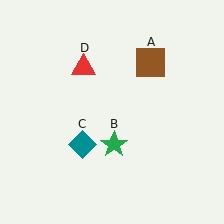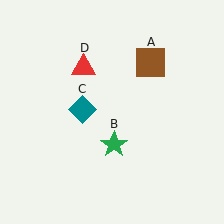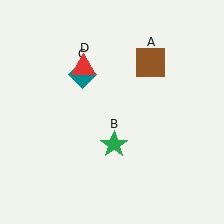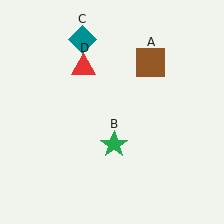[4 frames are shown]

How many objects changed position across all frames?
1 object changed position: teal diamond (object C).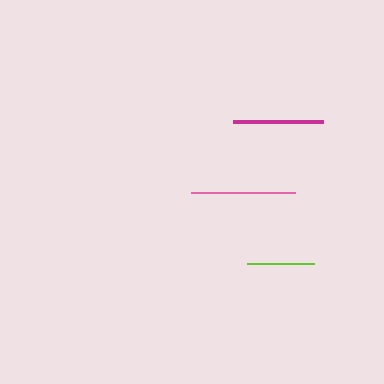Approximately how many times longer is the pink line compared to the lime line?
The pink line is approximately 1.6 times the length of the lime line.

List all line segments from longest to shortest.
From longest to shortest: pink, magenta, lime.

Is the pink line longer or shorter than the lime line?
The pink line is longer than the lime line.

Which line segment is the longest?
The pink line is the longest at approximately 105 pixels.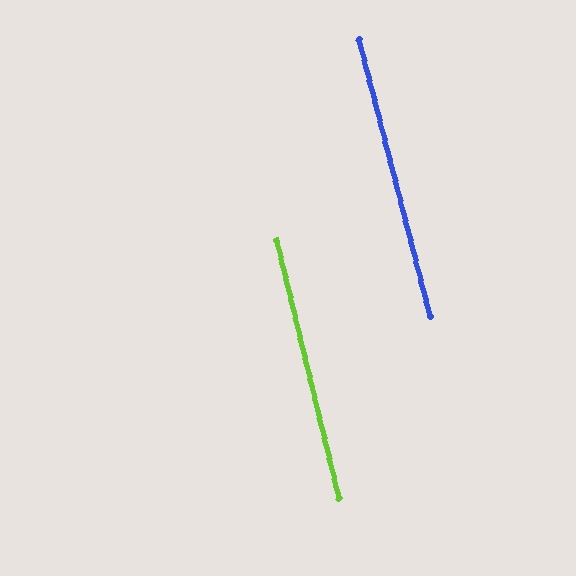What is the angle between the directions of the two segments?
Approximately 1 degree.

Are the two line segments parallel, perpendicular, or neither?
Parallel — their directions differ by only 1.0°.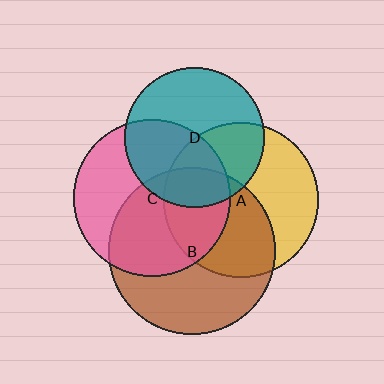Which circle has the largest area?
Circle B (brown).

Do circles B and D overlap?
Yes.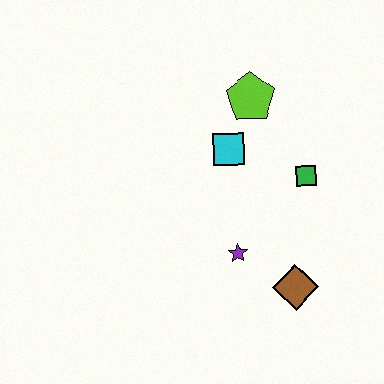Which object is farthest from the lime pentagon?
The brown diamond is farthest from the lime pentagon.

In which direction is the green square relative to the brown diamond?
The green square is above the brown diamond.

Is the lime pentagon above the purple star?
Yes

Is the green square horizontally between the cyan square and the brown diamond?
No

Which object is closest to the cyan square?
The lime pentagon is closest to the cyan square.